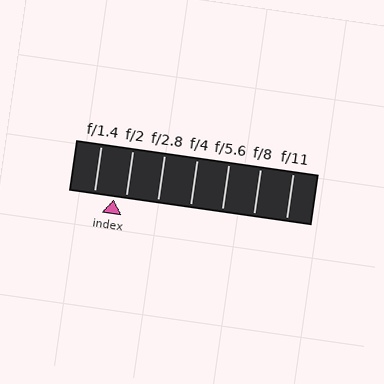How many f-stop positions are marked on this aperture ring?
There are 7 f-stop positions marked.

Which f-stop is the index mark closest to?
The index mark is closest to f/2.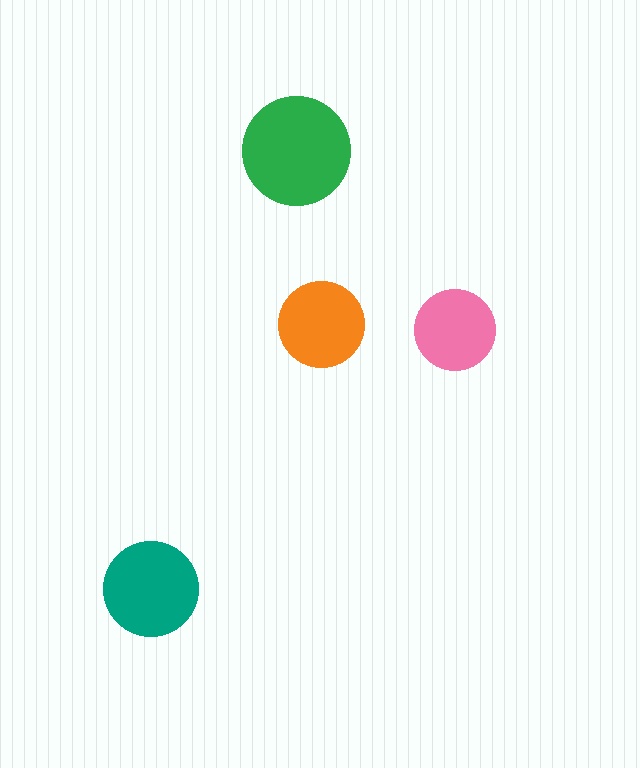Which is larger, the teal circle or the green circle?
The green one.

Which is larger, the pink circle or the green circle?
The green one.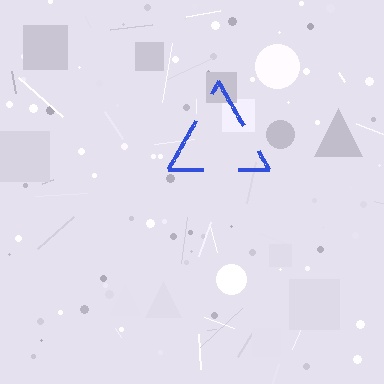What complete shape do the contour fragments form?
The contour fragments form a triangle.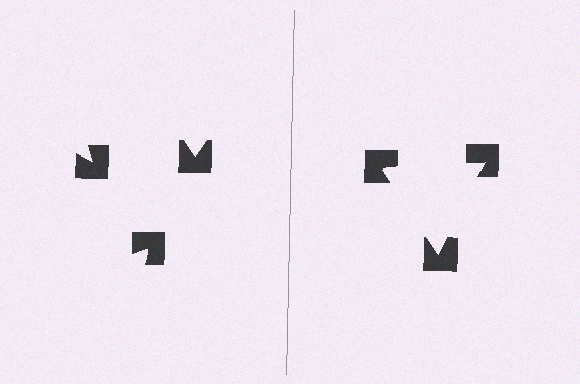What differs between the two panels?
The notched squares are positioned identically on both sides; only the wedge orientations differ. On the right they align to a triangle; on the left they are misaligned.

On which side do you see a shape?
An illusory triangle appears on the right side. On the left side the wedge cuts are rotated, so no coherent shape forms.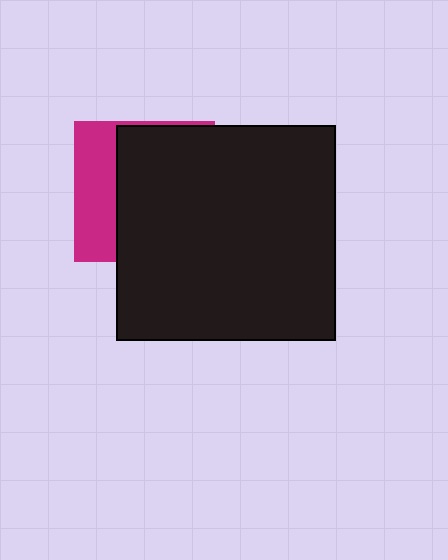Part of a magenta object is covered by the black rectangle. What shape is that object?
It is a square.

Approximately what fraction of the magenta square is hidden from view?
Roughly 68% of the magenta square is hidden behind the black rectangle.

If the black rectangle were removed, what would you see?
You would see the complete magenta square.